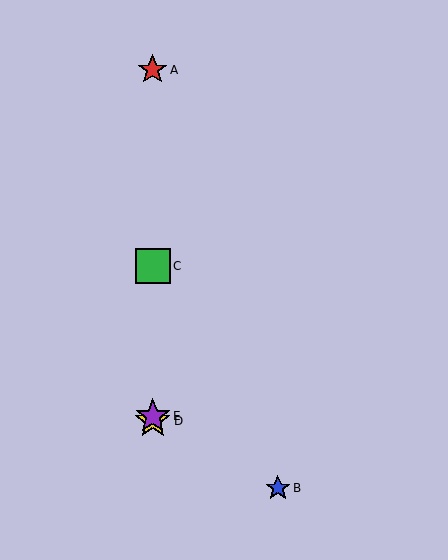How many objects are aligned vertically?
4 objects (A, C, D, E) are aligned vertically.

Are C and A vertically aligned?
Yes, both are at x≈153.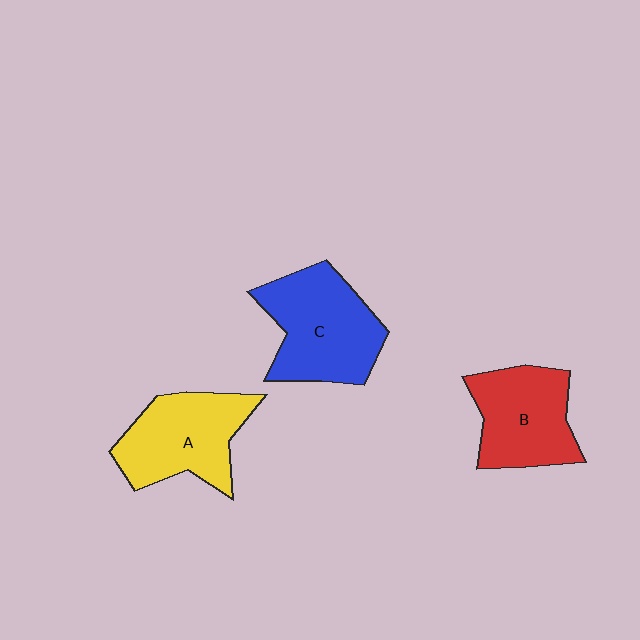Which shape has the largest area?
Shape C (blue).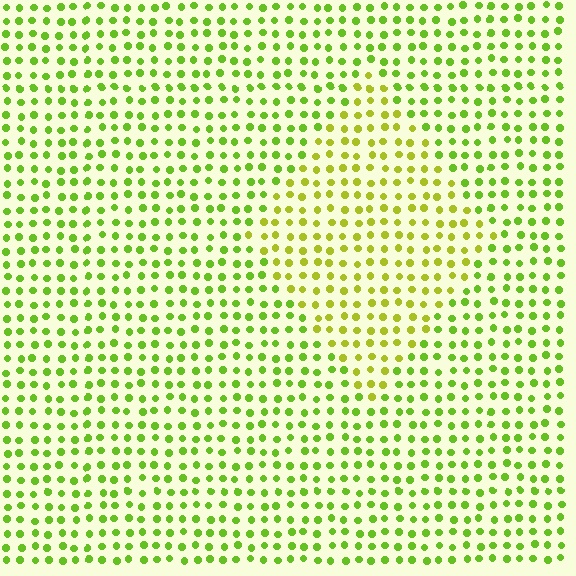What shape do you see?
I see a diamond.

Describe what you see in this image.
The image is filled with small lime elements in a uniform arrangement. A diamond-shaped region is visible where the elements are tinted to a slightly different hue, forming a subtle color boundary.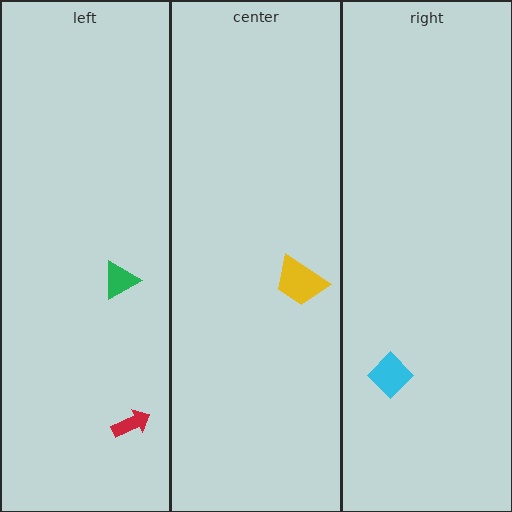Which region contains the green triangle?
The left region.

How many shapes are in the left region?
2.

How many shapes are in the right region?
1.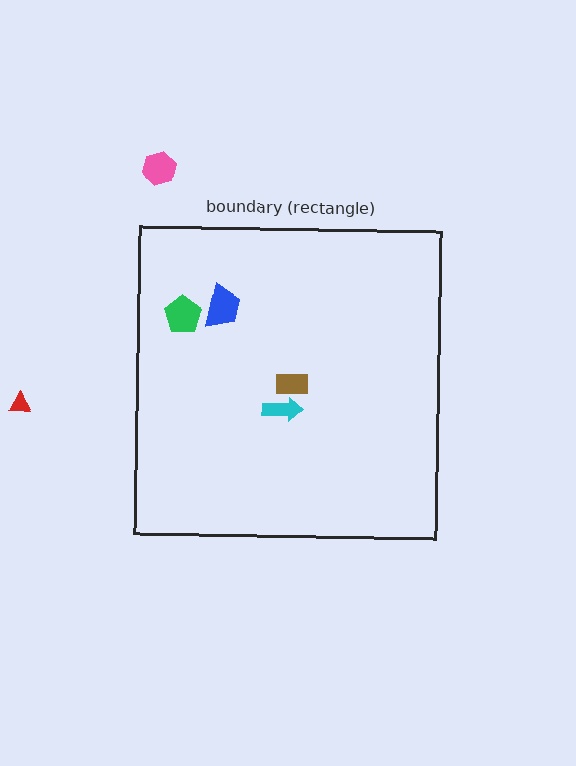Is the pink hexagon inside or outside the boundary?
Outside.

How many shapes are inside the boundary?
4 inside, 2 outside.